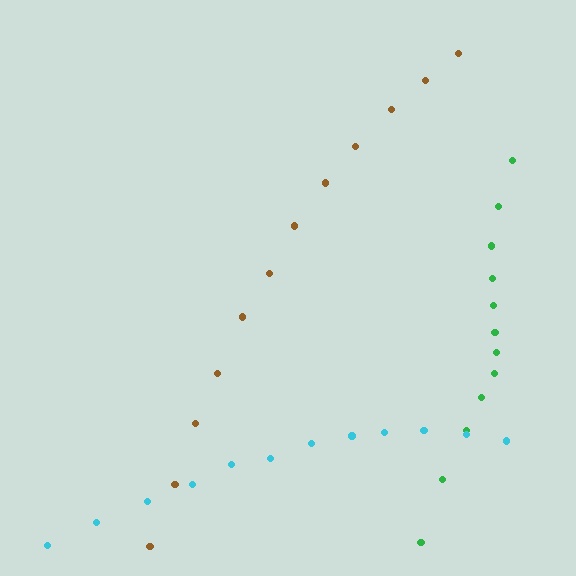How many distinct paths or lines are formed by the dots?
There are 3 distinct paths.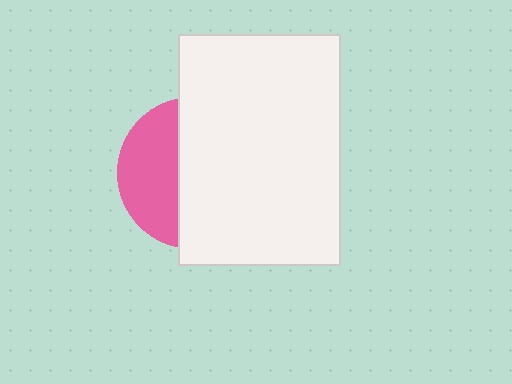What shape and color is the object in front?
The object in front is a white rectangle.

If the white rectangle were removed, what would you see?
You would see the complete pink circle.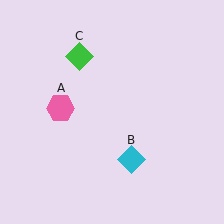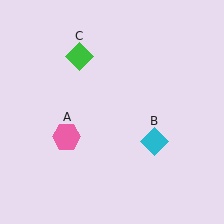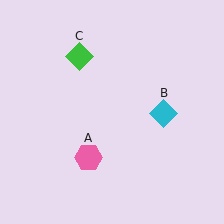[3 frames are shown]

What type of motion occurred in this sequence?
The pink hexagon (object A), cyan diamond (object B) rotated counterclockwise around the center of the scene.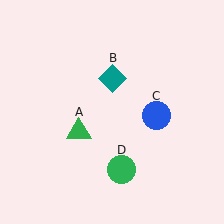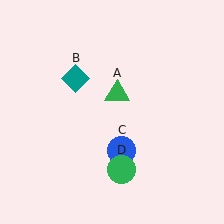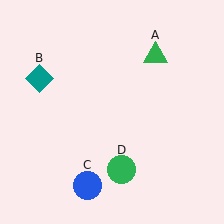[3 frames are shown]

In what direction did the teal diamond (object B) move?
The teal diamond (object B) moved left.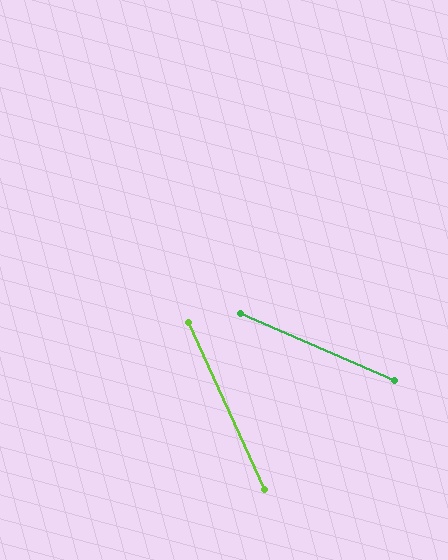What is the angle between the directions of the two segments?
Approximately 42 degrees.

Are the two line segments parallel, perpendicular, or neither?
Neither parallel nor perpendicular — they differ by about 42°.